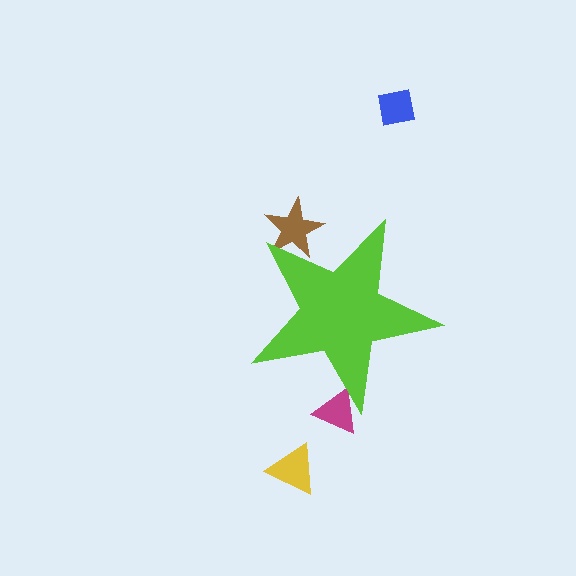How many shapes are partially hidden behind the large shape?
2 shapes are partially hidden.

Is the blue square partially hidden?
No, the blue square is fully visible.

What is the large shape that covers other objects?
A lime star.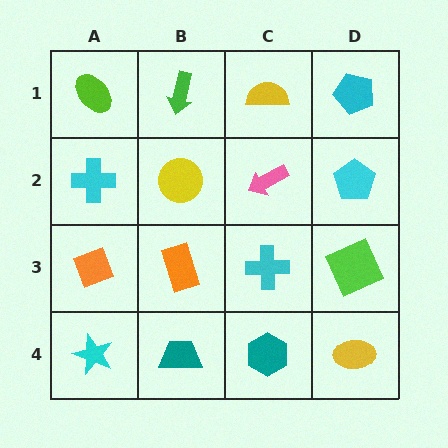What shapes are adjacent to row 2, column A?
A lime ellipse (row 1, column A), an orange diamond (row 3, column A), a yellow circle (row 2, column B).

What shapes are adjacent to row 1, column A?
A cyan cross (row 2, column A), a green arrow (row 1, column B).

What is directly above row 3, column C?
A pink arrow.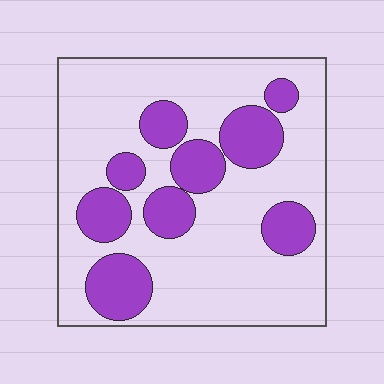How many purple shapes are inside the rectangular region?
9.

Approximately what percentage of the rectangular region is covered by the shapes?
Approximately 30%.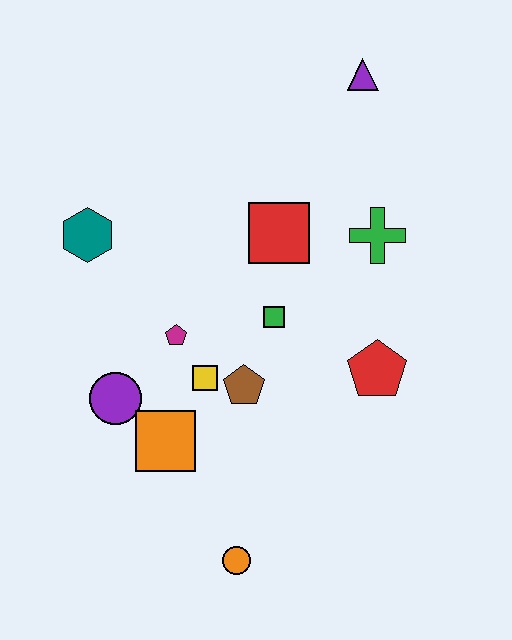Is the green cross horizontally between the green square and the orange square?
No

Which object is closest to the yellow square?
The brown pentagon is closest to the yellow square.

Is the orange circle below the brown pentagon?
Yes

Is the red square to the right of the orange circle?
Yes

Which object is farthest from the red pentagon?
The teal hexagon is farthest from the red pentagon.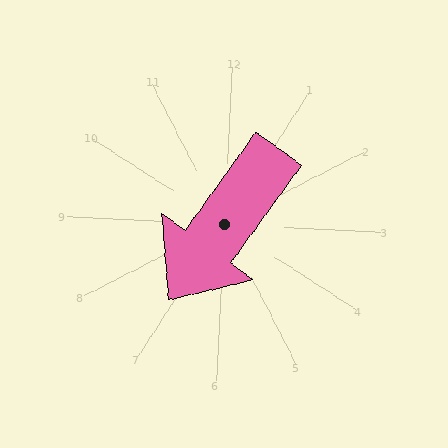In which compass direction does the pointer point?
Southwest.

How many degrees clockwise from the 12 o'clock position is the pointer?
Approximately 213 degrees.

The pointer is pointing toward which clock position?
Roughly 7 o'clock.